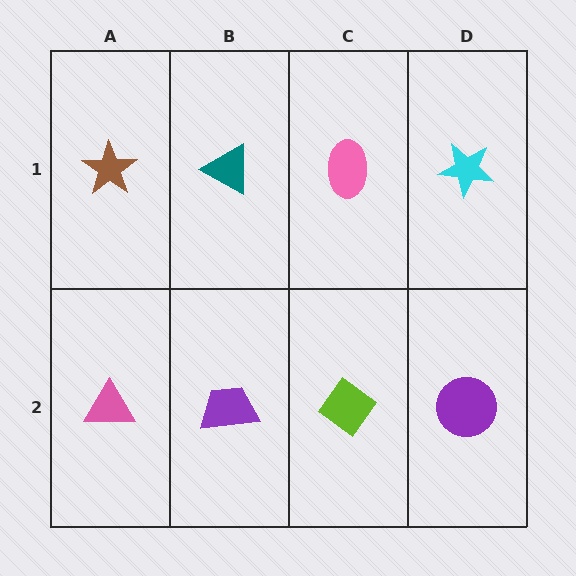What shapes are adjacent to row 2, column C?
A pink ellipse (row 1, column C), a purple trapezoid (row 2, column B), a purple circle (row 2, column D).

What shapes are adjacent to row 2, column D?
A cyan star (row 1, column D), a lime diamond (row 2, column C).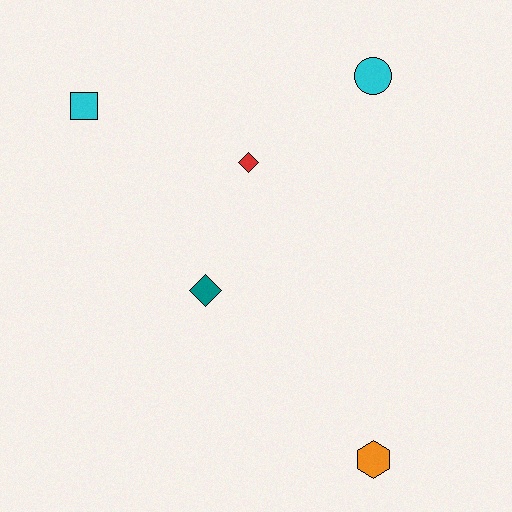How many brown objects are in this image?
There are no brown objects.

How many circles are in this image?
There is 1 circle.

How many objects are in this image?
There are 5 objects.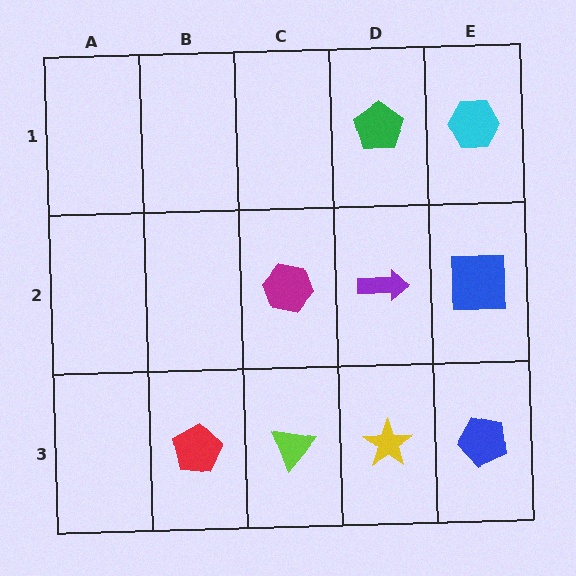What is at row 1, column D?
A green pentagon.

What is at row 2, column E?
A blue square.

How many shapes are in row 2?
3 shapes.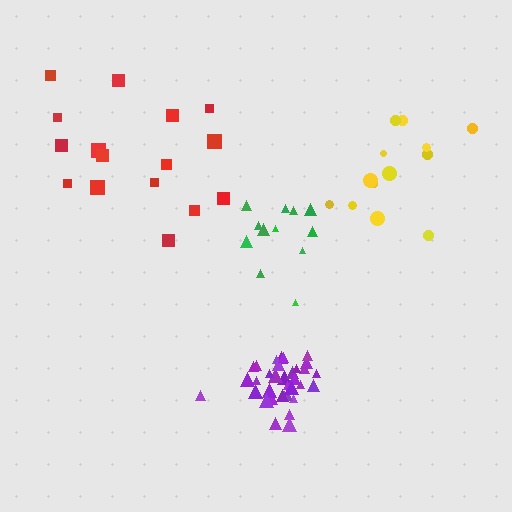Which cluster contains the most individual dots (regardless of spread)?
Purple (35).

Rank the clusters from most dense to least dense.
purple, yellow, green, red.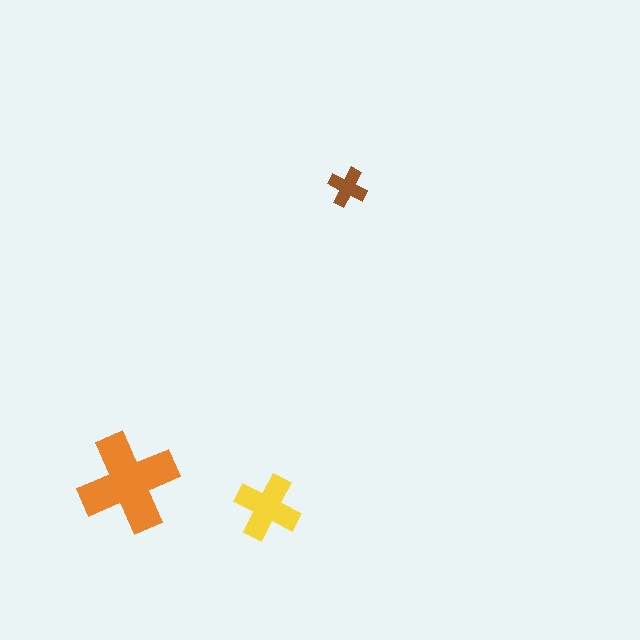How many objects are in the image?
There are 3 objects in the image.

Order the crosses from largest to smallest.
the orange one, the yellow one, the brown one.